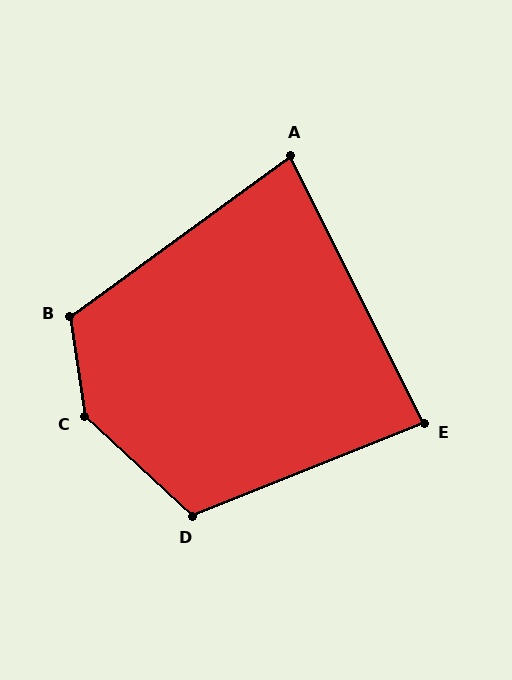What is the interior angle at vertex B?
Approximately 118 degrees (obtuse).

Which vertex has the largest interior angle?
C, at approximately 141 degrees.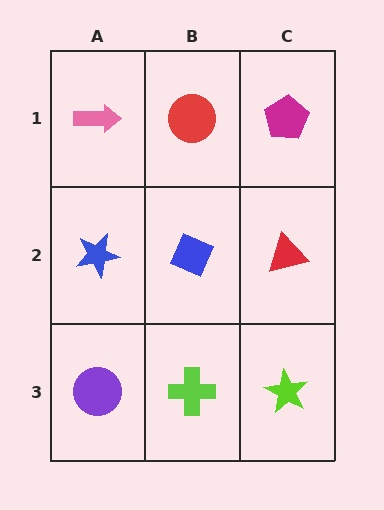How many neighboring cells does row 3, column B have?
3.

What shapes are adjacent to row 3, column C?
A red triangle (row 2, column C), a lime cross (row 3, column B).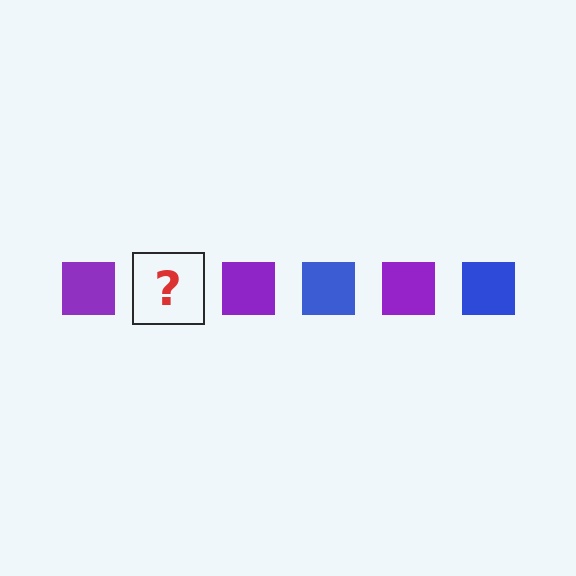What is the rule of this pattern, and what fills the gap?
The rule is that the pattern cycles through purple, blue squares. The gap should be filled with a blue square.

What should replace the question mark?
The question mark should be replaced with a blue square.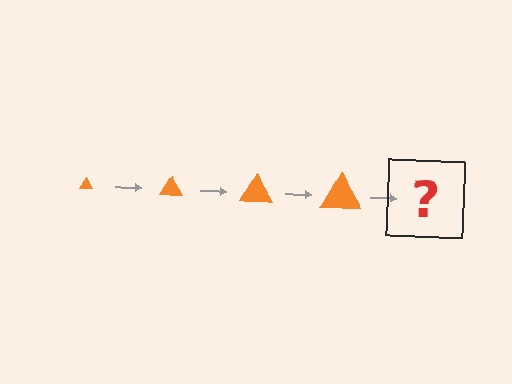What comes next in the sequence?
The next element should be an orange triangle, larger than the previous one.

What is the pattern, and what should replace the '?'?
The pattern is that the triangle gets progressively larger each step. The '?' should be an orange triangle, larger than the previous one.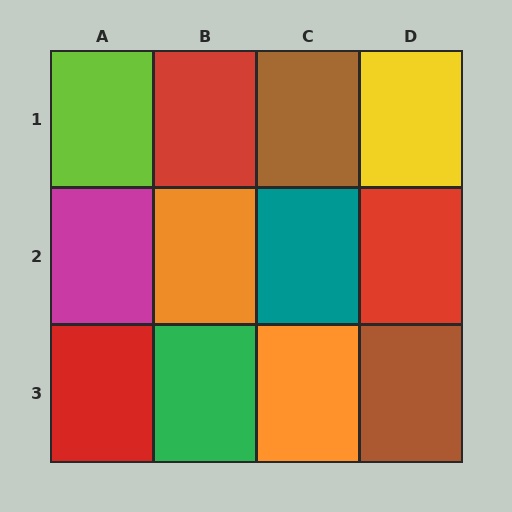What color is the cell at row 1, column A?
Lime.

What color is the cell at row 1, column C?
Brown.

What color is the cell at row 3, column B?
Green.